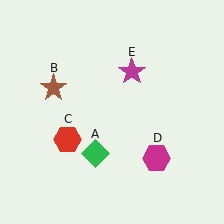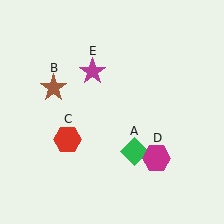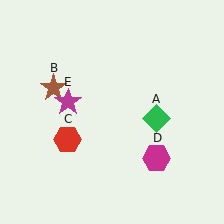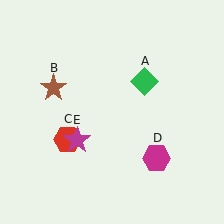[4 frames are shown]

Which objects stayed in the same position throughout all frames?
Brown star (object B) and red hexagon (object C) and magenta hexagon (object D) remained stationary.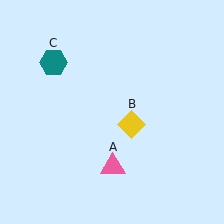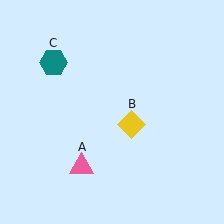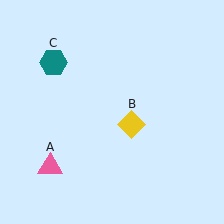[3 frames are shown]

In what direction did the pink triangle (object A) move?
The pink triangle (object A) moved left.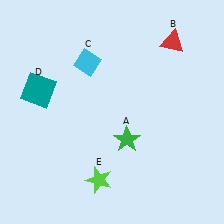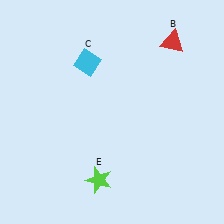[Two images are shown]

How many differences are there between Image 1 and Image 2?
There are 2 differences between the two images.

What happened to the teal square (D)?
The teal square (D) was removed in Image 2. It was in the top-left area of Image 1.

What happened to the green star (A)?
The green star (A) was removed in Image 2. It was in the bottom-right area of Image 1.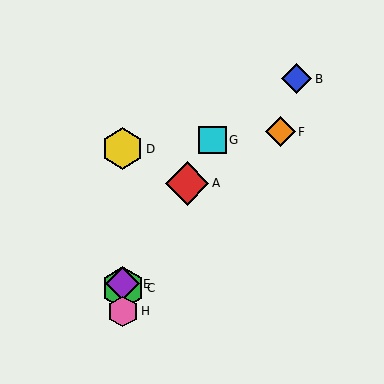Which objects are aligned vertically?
Objects C, D, E, H are aligned vertically.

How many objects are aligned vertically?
4 objects (C, D, E, H) are aligned vertically.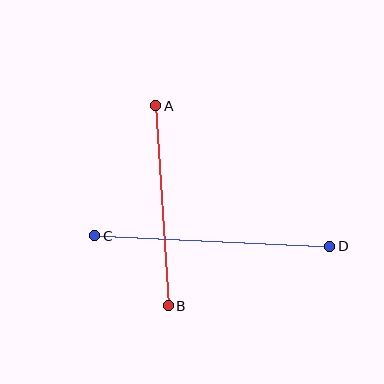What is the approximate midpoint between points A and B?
The midpoint is at approximately (162, 206) pixels.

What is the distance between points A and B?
The distance is approximately 200 pixels.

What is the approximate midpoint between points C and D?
The midpoint is at approximately (212, 241) pixels.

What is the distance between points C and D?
The distance is approximately 235 pixels.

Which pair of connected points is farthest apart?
Points C and D are farthest apart.